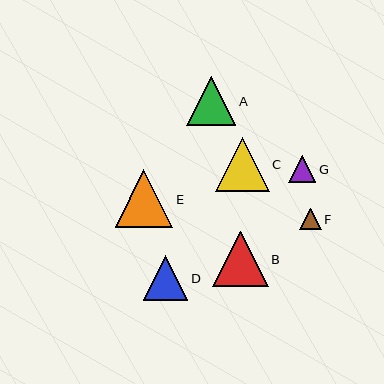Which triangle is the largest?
Triangle E is the largest with a size of approximately 58 pixels.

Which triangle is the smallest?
Triangle F is the smallest with a size of approximately 21 pixels.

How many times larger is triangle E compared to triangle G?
Triangle E is approximately 2.1 times the size of triangle G.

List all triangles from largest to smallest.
From largest to smallest: E, B, C, A, D, G, F.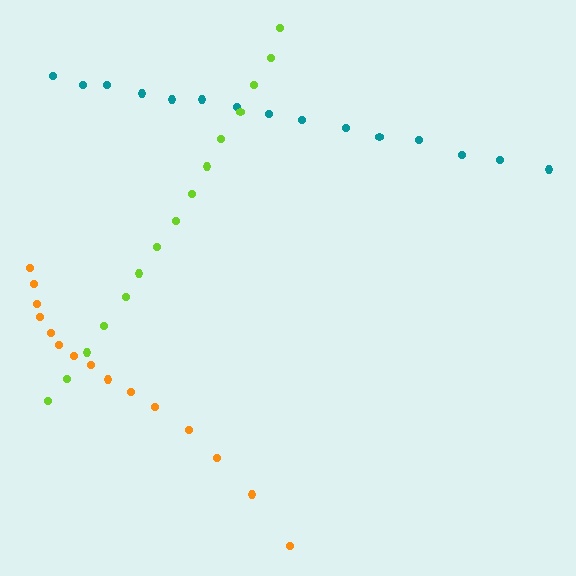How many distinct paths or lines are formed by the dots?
There are 3 distinct paths.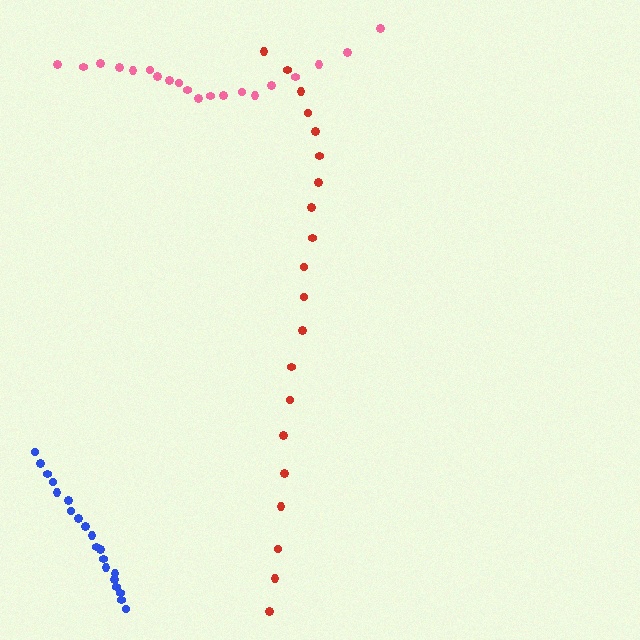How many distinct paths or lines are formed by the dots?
There are 3 distinct paths.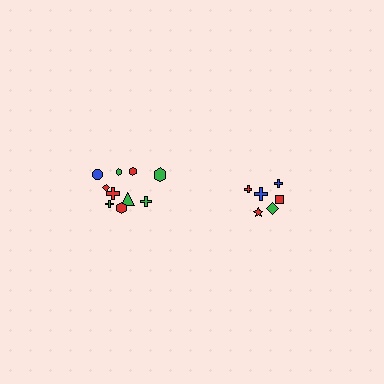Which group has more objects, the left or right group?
The left group.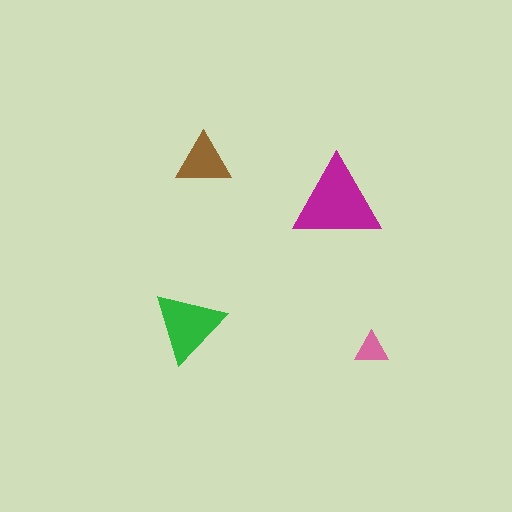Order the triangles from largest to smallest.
the magenta one, the green one, the brown one, the pink one.